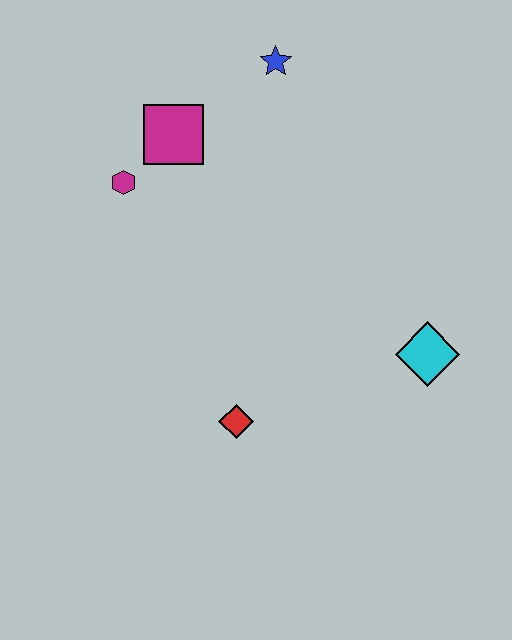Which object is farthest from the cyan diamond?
The magenta hexagon is farthest from the cyan diamond.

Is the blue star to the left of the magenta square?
No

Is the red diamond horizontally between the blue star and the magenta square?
Yes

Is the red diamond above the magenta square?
No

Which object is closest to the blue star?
The magenta square is closest to the blue star.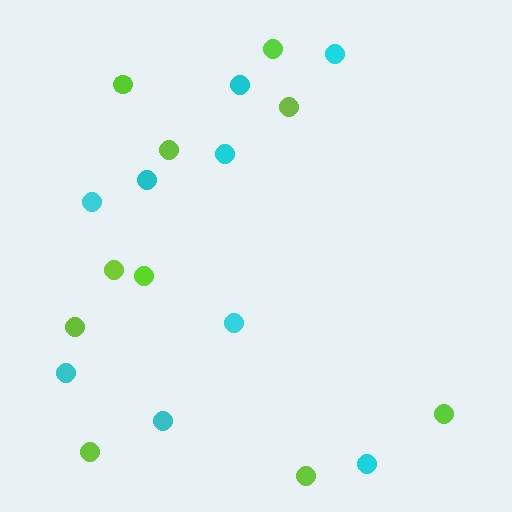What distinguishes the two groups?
There are 2 groups: one group of cyan circles (9) and one group of lime circles (10).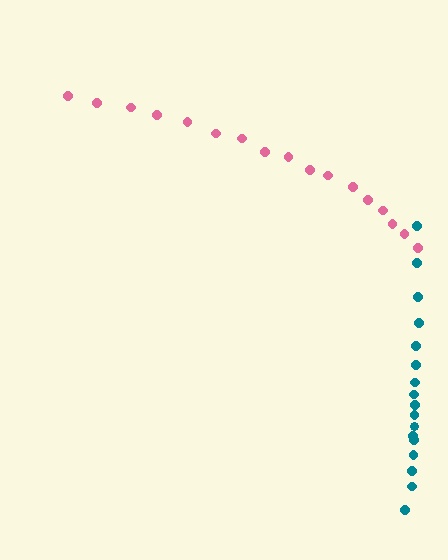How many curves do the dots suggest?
There are 2 distinct paths.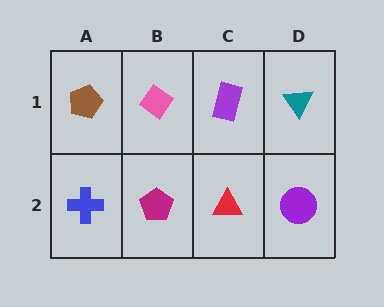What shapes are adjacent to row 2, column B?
A pink diamond (row 1, column B), a blue cross (row 2, column A), a red triangle (row 2, column C).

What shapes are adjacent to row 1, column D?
A purple circle (row 2, column D), a purple rectangle (row 1, column C).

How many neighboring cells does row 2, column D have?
2.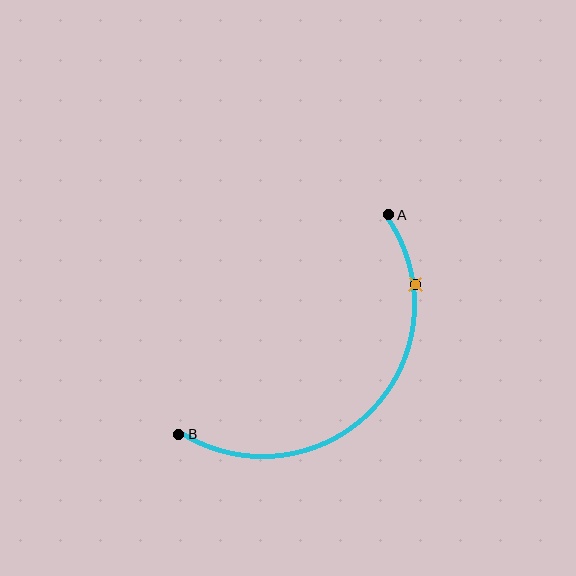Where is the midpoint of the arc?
The arc midpoint is the point on the curve farthest from the straight line joining A and B. It sits below and to the right of that line.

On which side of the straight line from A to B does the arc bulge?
The arc bulges below and to the right of the straight line connecting A and B.